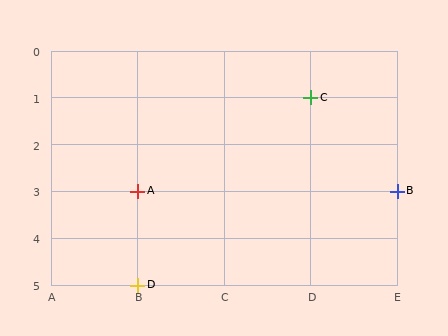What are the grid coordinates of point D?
Point D is at grid coordinates (B, 5).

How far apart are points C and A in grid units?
Points C and A are 2 columns and 2 rows apart (about 2.8 grid units diagonally).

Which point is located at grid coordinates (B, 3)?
Point A is at (B, 3).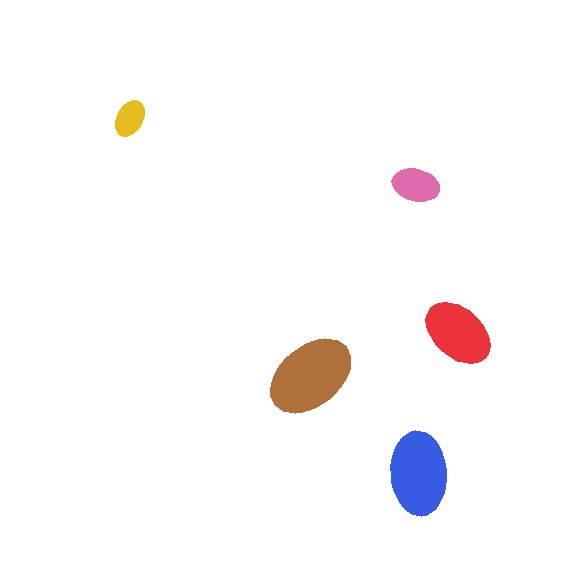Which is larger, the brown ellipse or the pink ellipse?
The brown one.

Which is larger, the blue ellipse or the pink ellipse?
The blue one.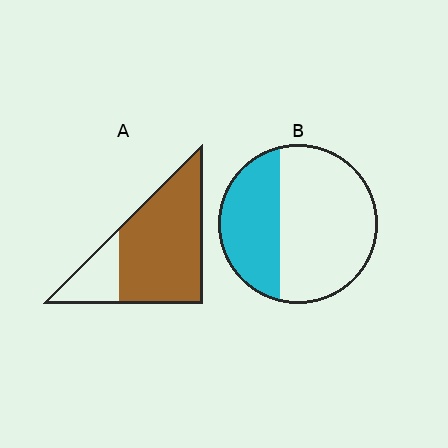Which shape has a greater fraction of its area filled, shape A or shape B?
Shape A.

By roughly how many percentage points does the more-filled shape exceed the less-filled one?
By roughly 40 percentage points (A over B).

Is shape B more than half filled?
No.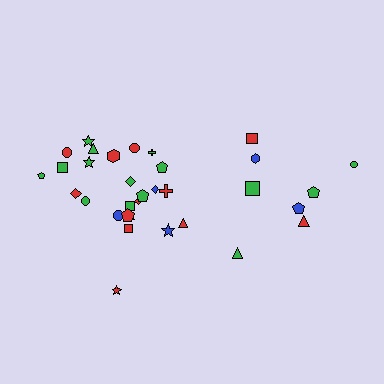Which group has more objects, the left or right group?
The left group.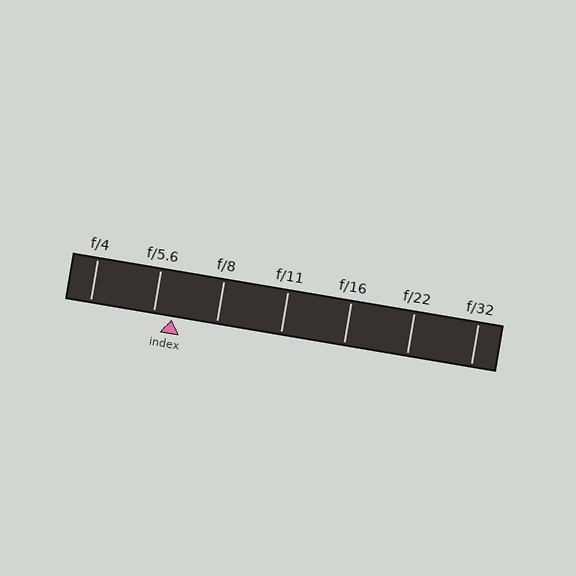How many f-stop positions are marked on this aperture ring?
There are 7 f-stop positions marked.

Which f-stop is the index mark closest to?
The index mark is closest to f/5.6.